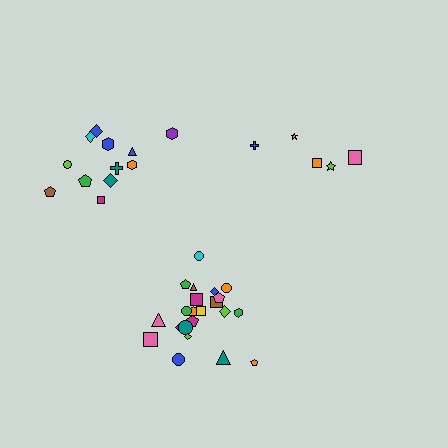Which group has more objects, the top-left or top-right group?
The top-left group.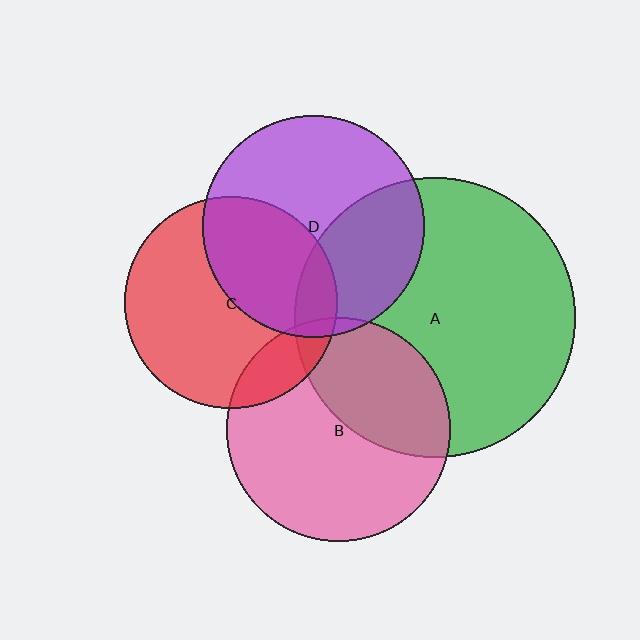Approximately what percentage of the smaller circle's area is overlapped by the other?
Approximately 5%.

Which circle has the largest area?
Circle A (green).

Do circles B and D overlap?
Yes.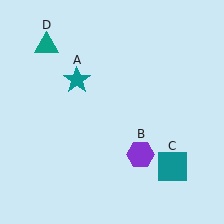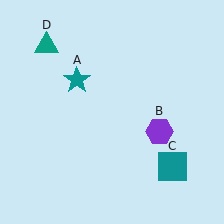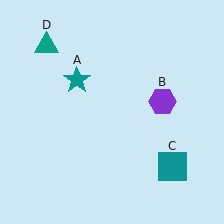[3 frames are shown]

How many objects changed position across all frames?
1 object changed position: purple hexagon (object B).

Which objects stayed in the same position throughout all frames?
Teal star (object A) and teal square (object C) and teal triangle (object D) remained stationary.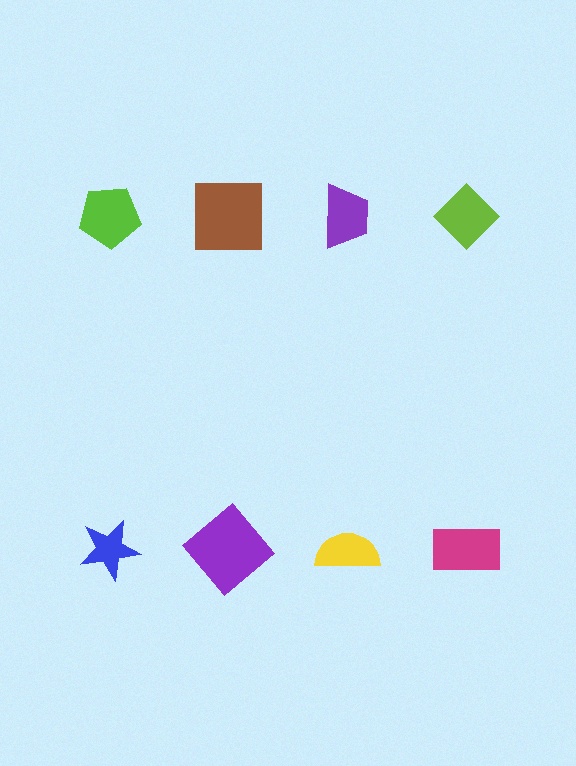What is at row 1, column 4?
A lime diamond.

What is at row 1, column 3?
A purple trapezoid.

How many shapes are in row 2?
4 shapes.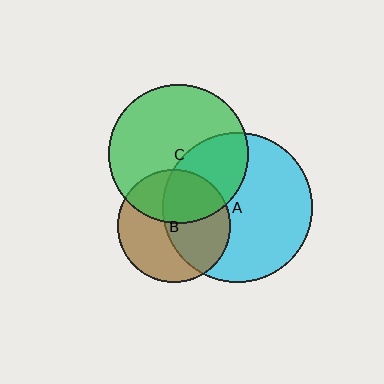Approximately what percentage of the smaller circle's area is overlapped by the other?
Approximately 40%.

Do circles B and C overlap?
Yes.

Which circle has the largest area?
Circle A (cyan).